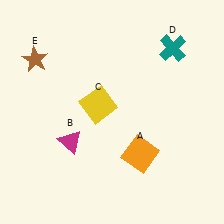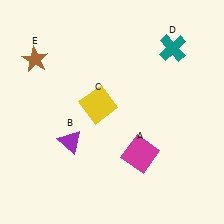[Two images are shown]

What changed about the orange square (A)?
In Image 1, A is orange. In Image 2, it changed to magenta.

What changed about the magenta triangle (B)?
In Image 1, B is magenta. In Image 2, it changed to purple.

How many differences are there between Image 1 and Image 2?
There are 2 differences between the two images.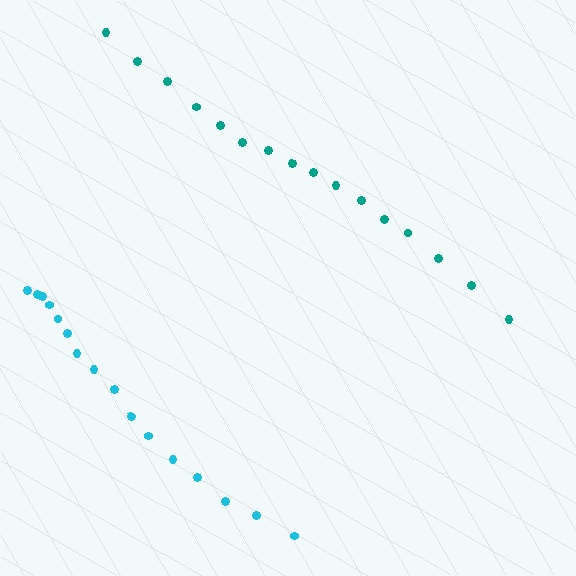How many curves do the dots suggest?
There are 2 distinct paths.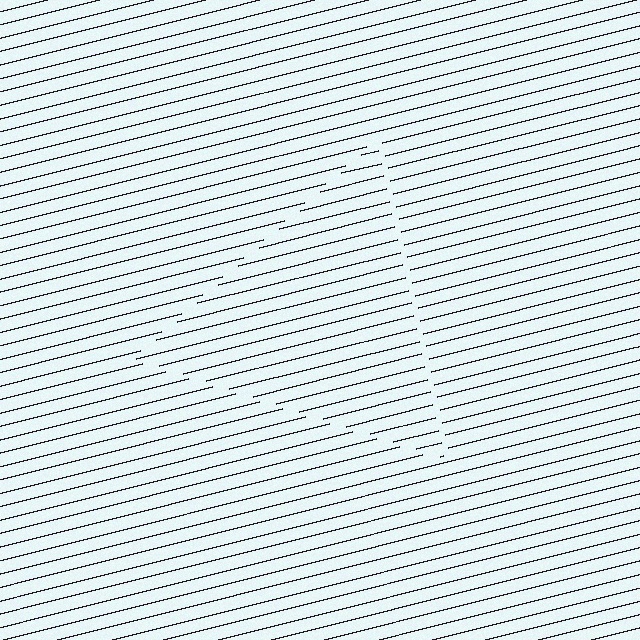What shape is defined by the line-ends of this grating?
An illusory triangle. The interior of the shape contains the same grating, shifted by half a period — the contour is defined by the phase discontinuity where line-ends from the inner and outer gratings abut.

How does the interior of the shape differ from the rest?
The interior of the shape contains the same grating, shifted by half a period — the contour is defined by the phase discontinuity where line-ends from the inner and outer gratings abut.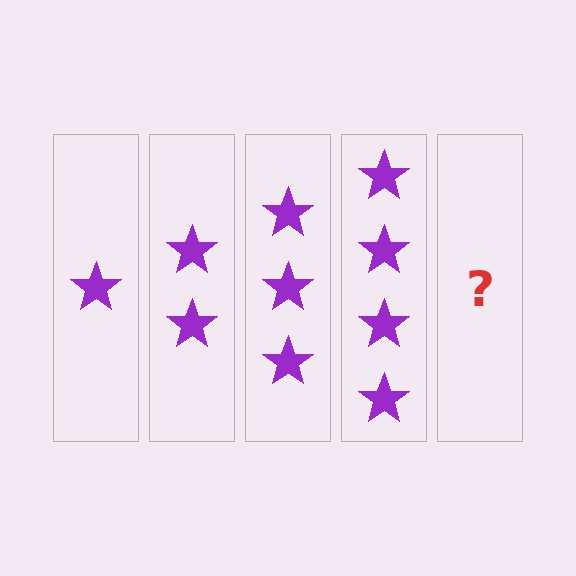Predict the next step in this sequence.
The next step is 5 stars.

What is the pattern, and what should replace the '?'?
The pattern is that each step adds one more star. The '?' should be 5 stars.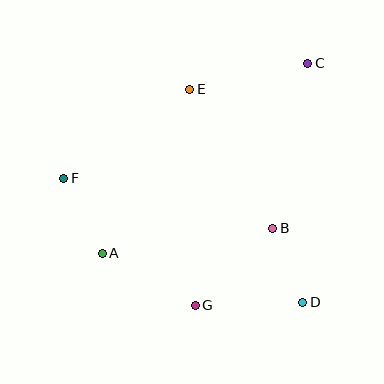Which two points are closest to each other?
Points B and D are closest to each other.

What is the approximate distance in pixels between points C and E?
The distance between C and E is approximately 121 pixels.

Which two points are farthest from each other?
Points A and C are farthest from each other.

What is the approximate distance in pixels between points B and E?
The distance between B and E is approximately 162 pixels.